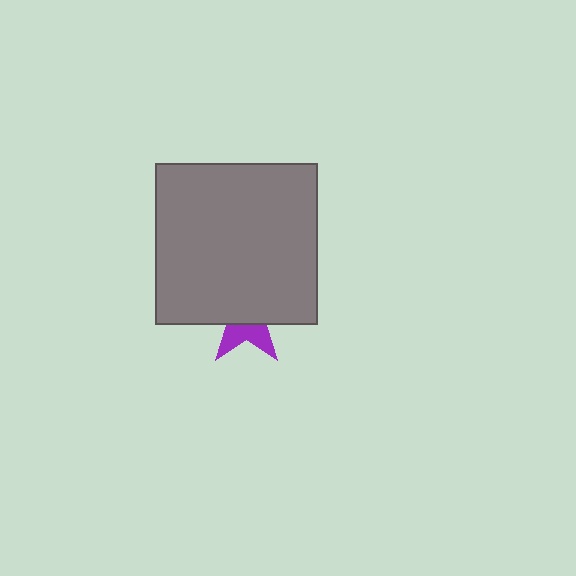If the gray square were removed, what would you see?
You would see the complete purple star.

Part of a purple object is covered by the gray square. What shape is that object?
It is a star.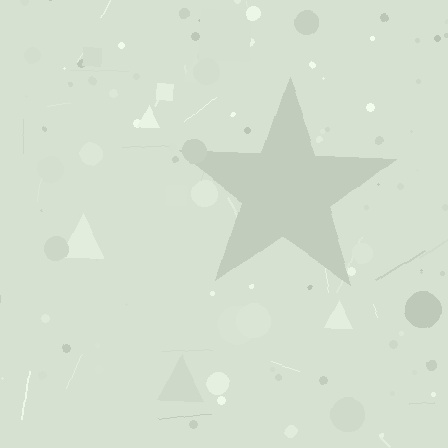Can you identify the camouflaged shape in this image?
The camouflaged shape is a star.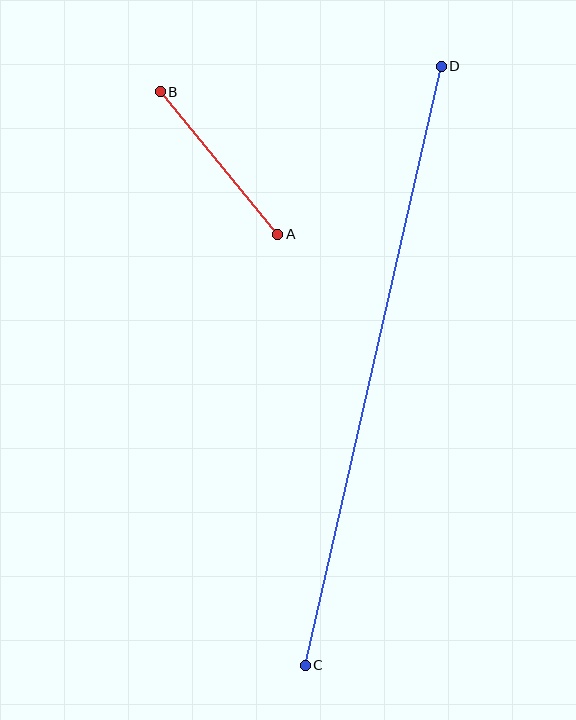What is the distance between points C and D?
The distance is approximately 614 pixels.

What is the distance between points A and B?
The distance is approximately 185 pixels.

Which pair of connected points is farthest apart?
Points C and D are farthest apart.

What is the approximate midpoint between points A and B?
The midpoint is at approximately (219, 163) pixels.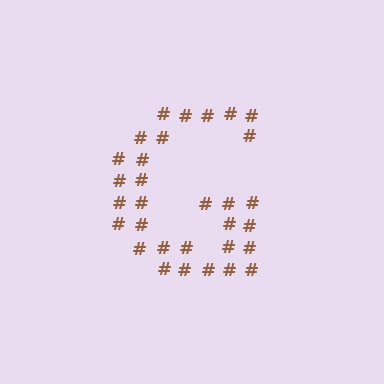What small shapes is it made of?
It is made of small hash symbols.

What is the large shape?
The large shape is the letter G.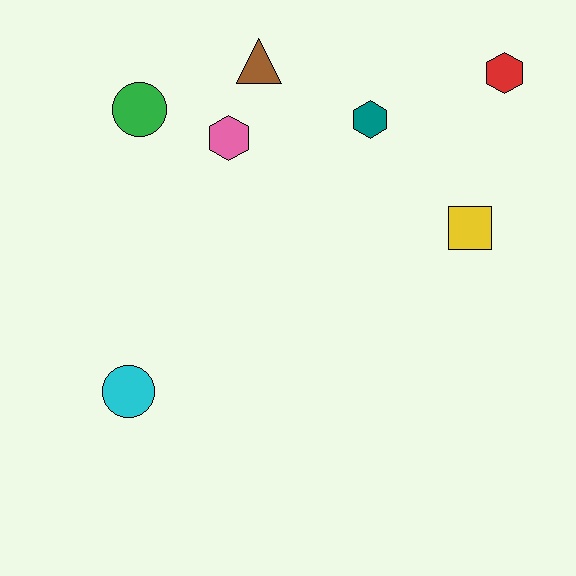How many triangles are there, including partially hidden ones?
There is 1 triangle.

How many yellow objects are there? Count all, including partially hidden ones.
There is 1 yellow object.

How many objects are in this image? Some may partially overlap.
There are 7 objects.